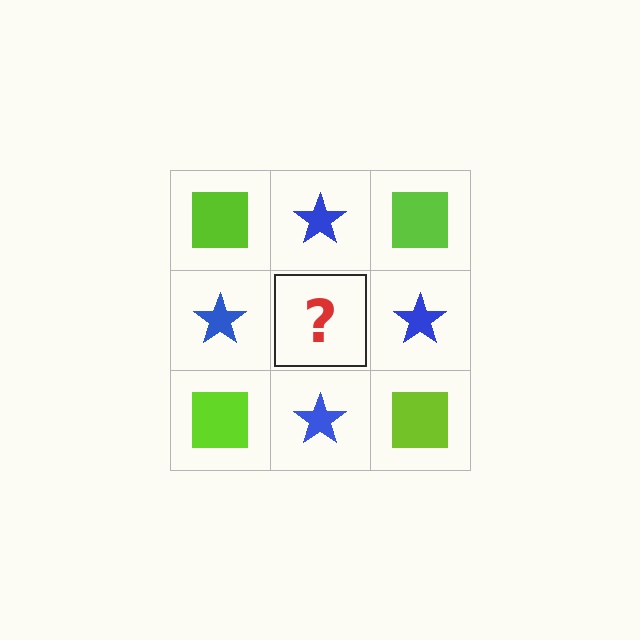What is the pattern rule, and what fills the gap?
The rule is that it alternates lime square and blue star in a checkerboard pattern. The gap should be filled with a lime square.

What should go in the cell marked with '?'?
The missing cell should contain a lime square.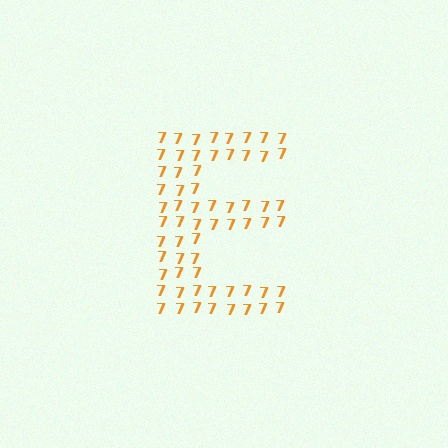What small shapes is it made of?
It is made of small digit 7's.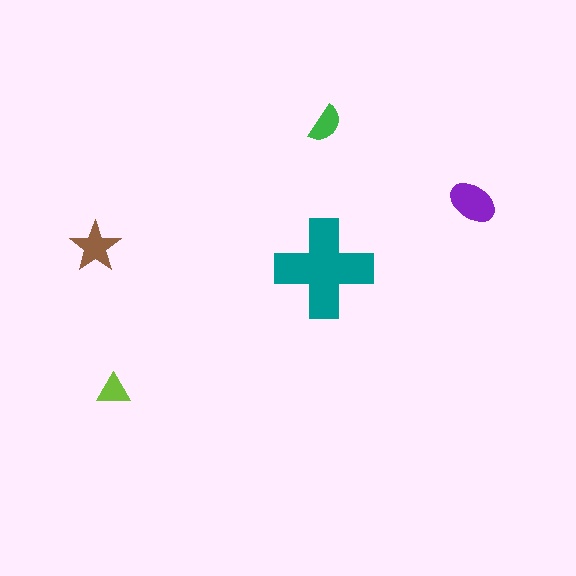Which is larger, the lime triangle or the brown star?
The brown star.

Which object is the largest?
The teal cross.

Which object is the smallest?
The lime triangle.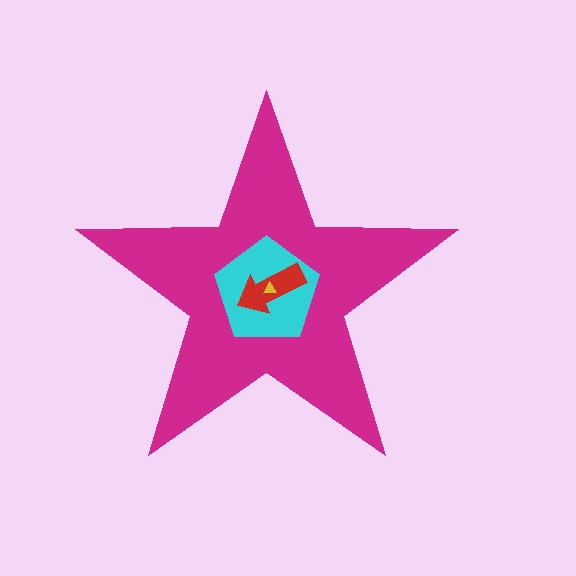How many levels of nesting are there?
4.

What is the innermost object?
The yellow triangle.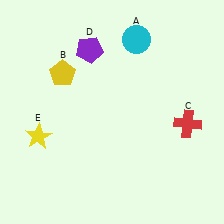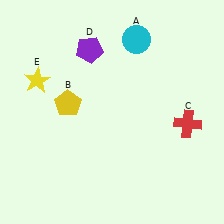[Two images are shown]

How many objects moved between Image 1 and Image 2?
2 objects moved between the two images.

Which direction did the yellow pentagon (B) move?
The yellow pentagon (B) moved down.